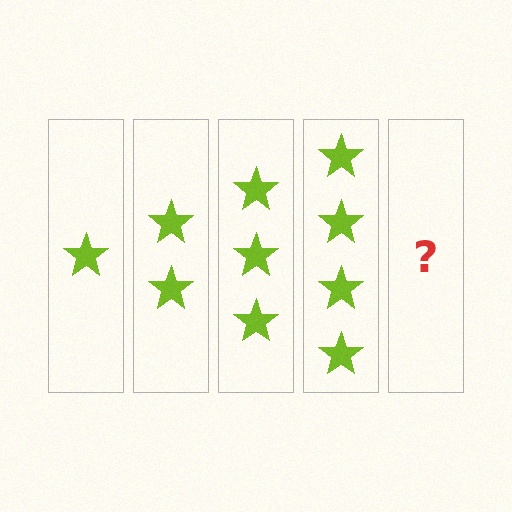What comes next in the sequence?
The next element should be 5 stars.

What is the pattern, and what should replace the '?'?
The pattern is that each step adds one more star. The '?' should be 5 stars.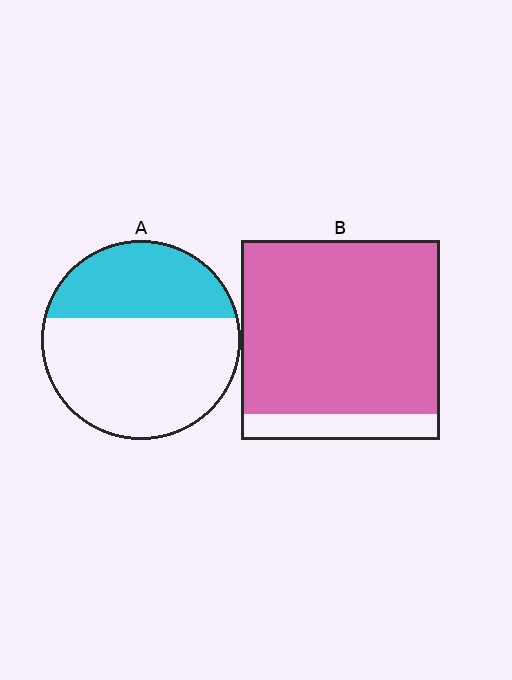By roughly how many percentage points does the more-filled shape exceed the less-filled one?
By roughly 50 percentage points (B over A).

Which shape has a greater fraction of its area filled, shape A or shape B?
Shape B.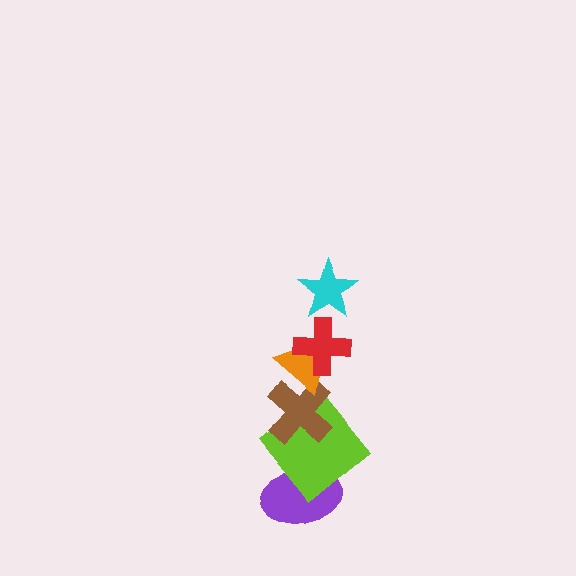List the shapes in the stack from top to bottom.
From top to bottom: the cyan star, the red cross, the orange triangle, the brown cross, the lime diamond, the purple ellipse.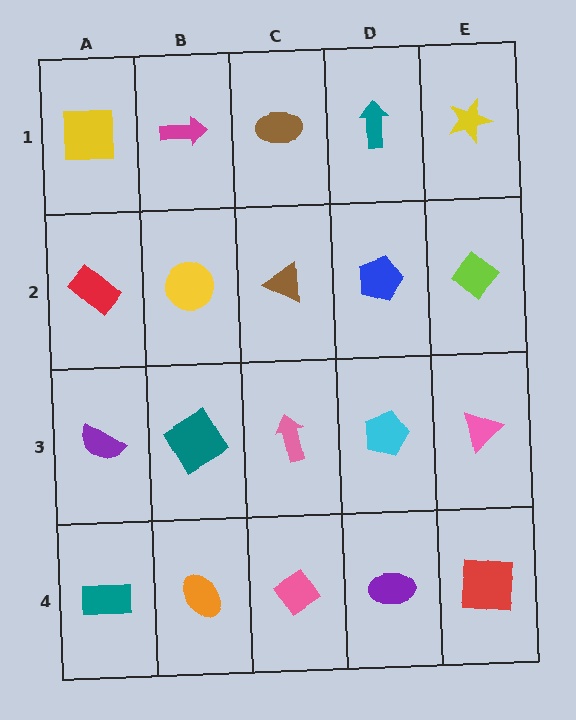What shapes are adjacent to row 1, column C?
A brown triangle (row 2, column C), a magenta arrow (row 1, column B), a teal arrow (row 1, column D).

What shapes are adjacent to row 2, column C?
A brown ellipse (row 1, column C), a pink arrow (row 3, column C), a yellow circle (row 2, column B), a blue pentagon (row 2, column D).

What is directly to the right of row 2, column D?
A lime diamond.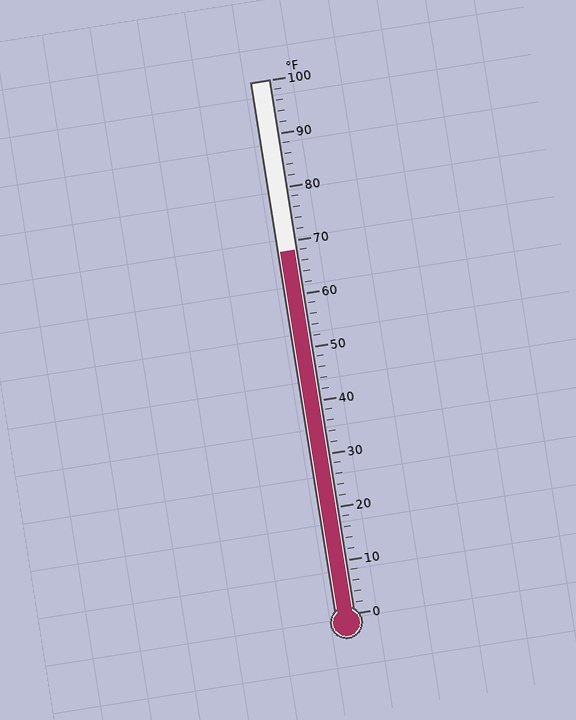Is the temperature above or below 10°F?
The temperature is above 10°F.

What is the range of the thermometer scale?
The thermometer scale ranges from 0°F to 100°F.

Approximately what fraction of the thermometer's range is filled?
The thermometer is filled to approximately 70% of its range.